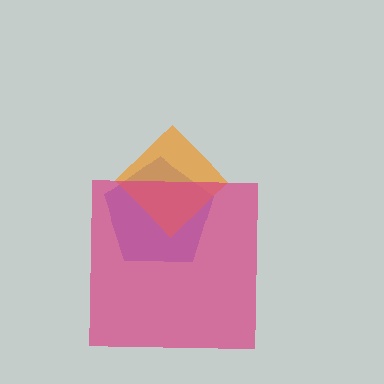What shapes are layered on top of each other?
The layered shapes are: a blue pentagon, an orange diamond, a magenta square.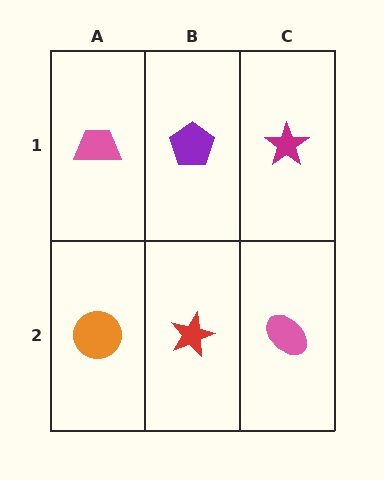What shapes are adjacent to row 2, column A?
A pink trapezoid (row 1, column A), a red star (row 2, column B).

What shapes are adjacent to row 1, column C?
A pink ellipse (row 2, column C), a purple pentagon (row 1, column B).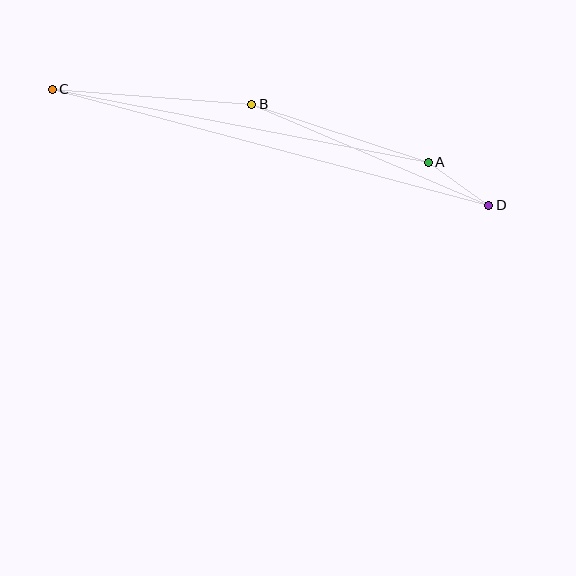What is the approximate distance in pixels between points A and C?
The distance between A and C is approximately 383 pixels.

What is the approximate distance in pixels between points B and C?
The distance between B and C is approximately 200 pixels.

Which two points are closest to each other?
Points A and D are closest to each other.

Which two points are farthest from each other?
Points C and D are farthest from each other.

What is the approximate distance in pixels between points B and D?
The distance between B and D is approximately 258 pixels.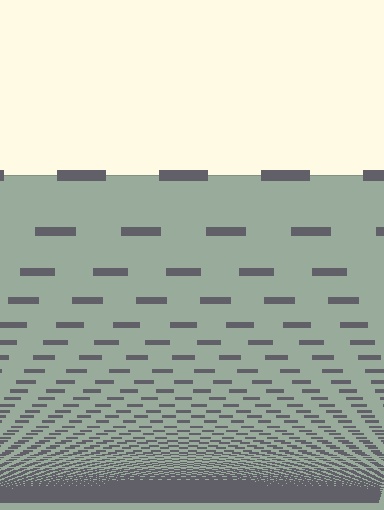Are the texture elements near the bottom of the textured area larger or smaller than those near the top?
Smaller. The gradient is inverted — elements near the bottom are smaller and denser.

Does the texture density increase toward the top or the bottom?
Density increases toward the bottom.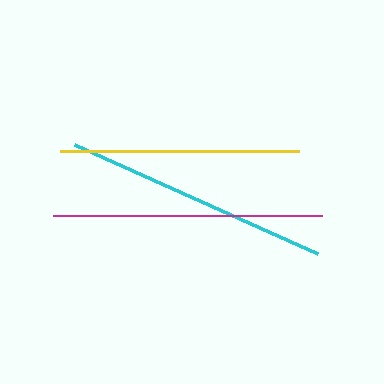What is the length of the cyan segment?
The cyan segment is approximately 266 pixels long.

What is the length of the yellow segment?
The yellow segment is approximately 238 pixels long.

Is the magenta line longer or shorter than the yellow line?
The magenta line is longer than the yellow line.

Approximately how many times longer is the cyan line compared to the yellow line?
The cyan line is approximately 1.1 times the length of the yellow line.